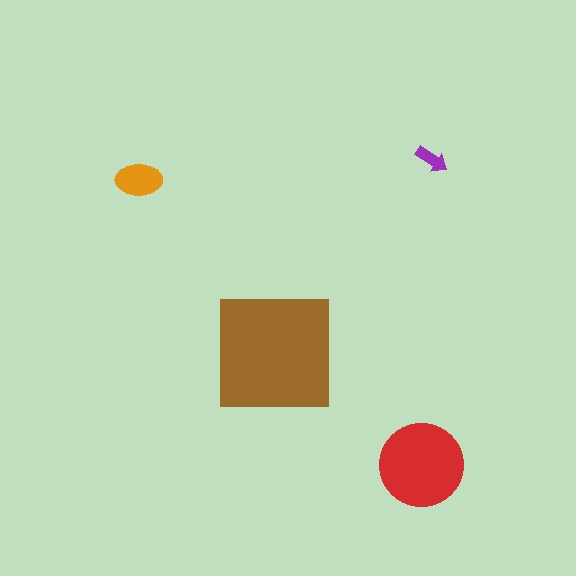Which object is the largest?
The brown square.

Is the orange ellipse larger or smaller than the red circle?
Smaller.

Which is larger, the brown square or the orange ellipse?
The brown square.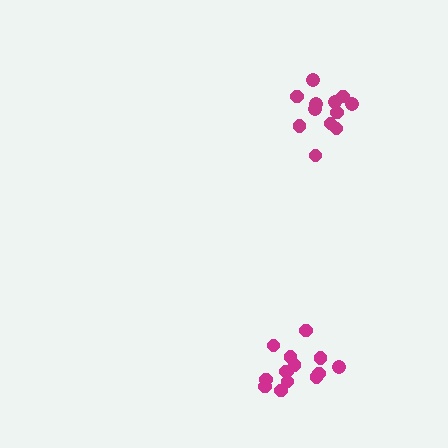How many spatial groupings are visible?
There are 2 spatial groupings.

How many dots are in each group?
Group 1: 14 dots, Group 2: 12 dots (26 total).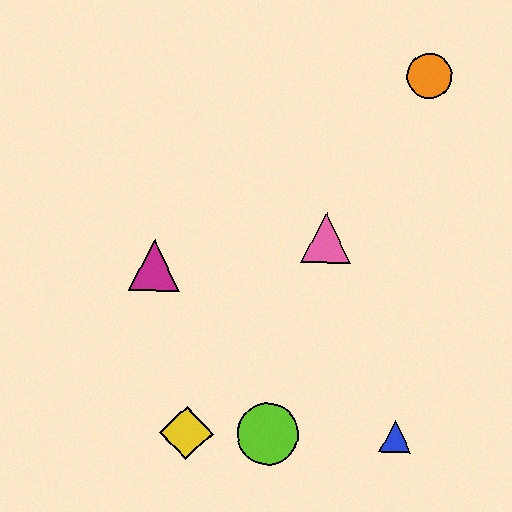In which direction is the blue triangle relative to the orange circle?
The blue triangle is below the orange circle.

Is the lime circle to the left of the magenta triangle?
No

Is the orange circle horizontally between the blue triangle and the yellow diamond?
No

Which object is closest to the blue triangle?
The lime circle is closest to the blue triangle.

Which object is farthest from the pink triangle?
The yellow diamond is farthest from the pink triangle.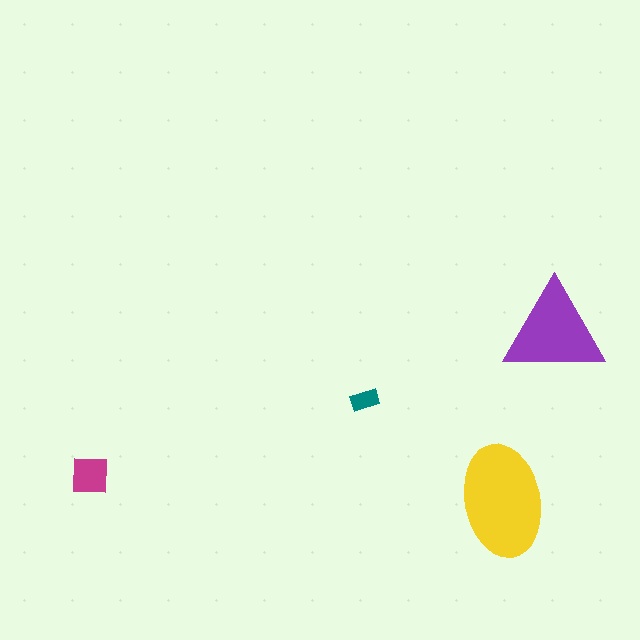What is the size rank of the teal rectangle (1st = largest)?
4th.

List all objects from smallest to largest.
The teal rectangle, the magenta square, the purple triangle, the yellow ellipse.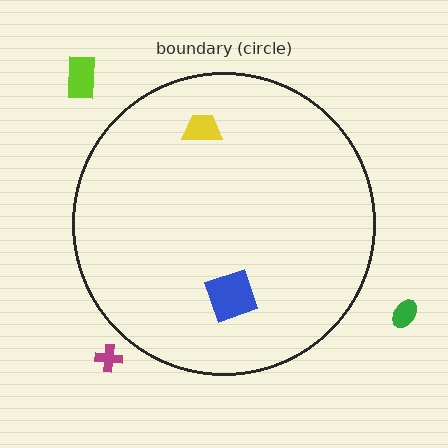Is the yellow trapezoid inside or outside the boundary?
Inside.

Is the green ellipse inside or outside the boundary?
Outside.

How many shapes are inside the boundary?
2 inside, 3 outside.